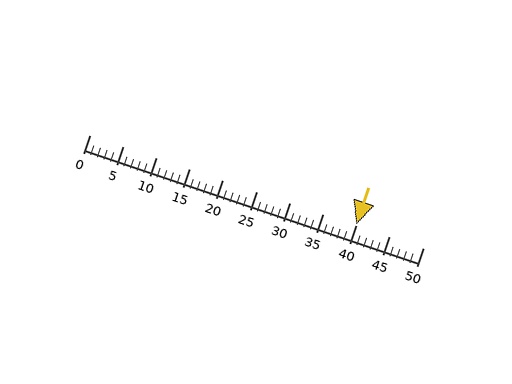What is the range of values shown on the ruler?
The ruler shows values from 0 to 50.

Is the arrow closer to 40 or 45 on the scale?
The arrow is closer to 40.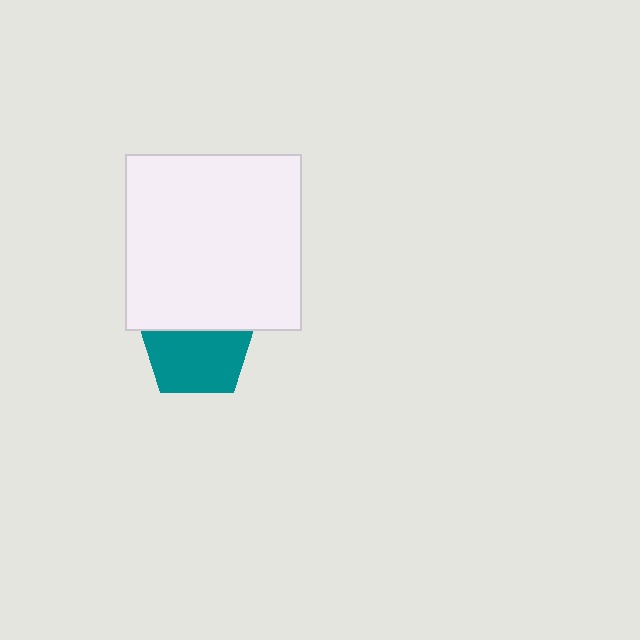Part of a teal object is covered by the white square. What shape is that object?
It is a pentagon.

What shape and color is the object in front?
The object in front is a white square.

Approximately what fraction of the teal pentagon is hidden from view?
Roughly 38% of the teal pentagon is hidden behind the white square.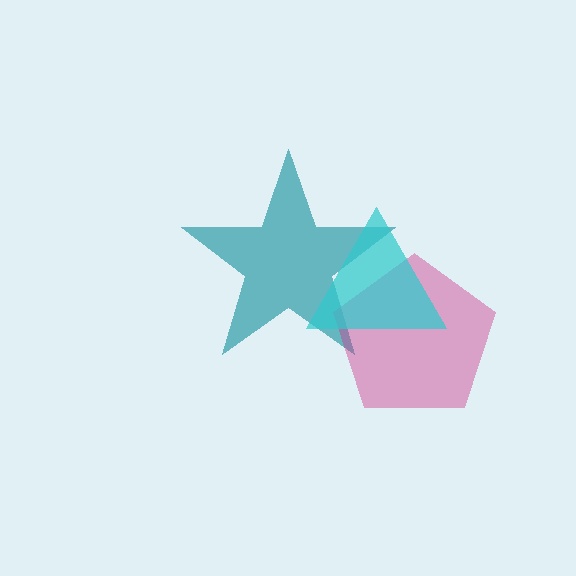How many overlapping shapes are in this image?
There are 3 overlapping shapes in the image.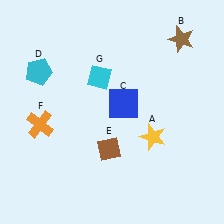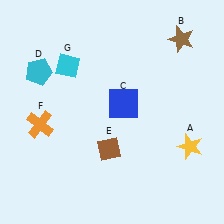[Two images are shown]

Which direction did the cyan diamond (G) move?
The cyan diamond (G) moved left.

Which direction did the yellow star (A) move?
The yellow star (A) moved right.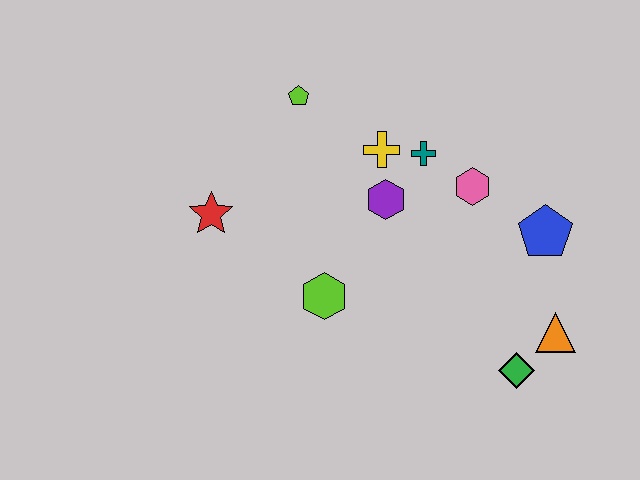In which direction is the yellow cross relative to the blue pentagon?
The yellow cross is to the left of the blue pentagon.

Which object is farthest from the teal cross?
The green diamond is farthest from the teal cross.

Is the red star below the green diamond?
No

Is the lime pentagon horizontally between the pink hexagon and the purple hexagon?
No